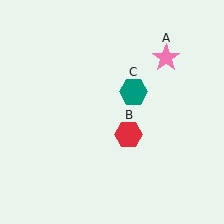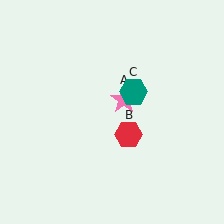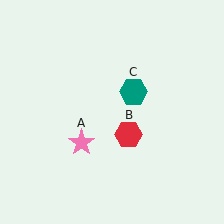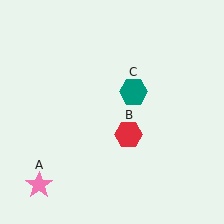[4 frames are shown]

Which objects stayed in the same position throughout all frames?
Red hexagon (object B) and teal hexagon (object C) remained stationary.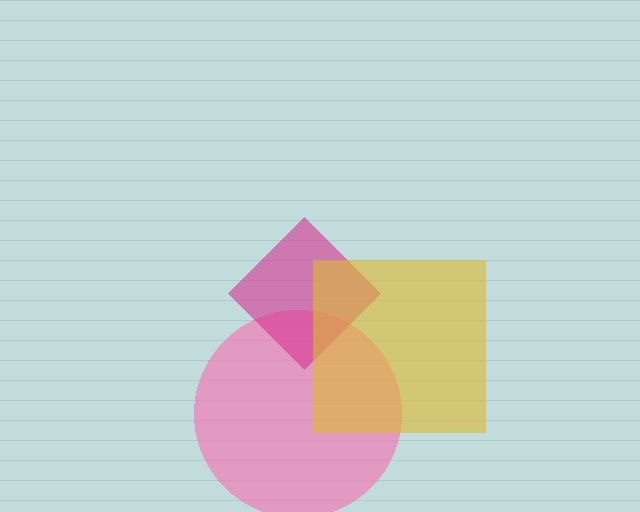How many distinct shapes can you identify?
There are 3 distinct shapes: a pink circle, a magenta diamond, a yellow square.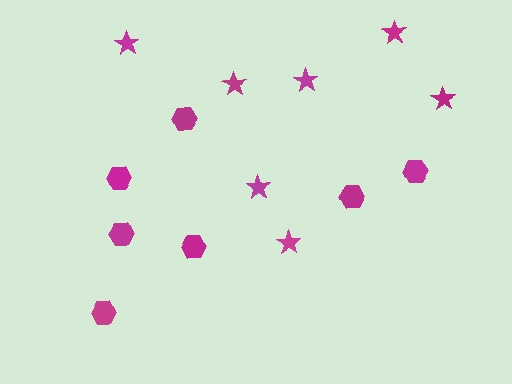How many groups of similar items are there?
There are 2 groups: one group of hexagons (7) and one group of stars (7).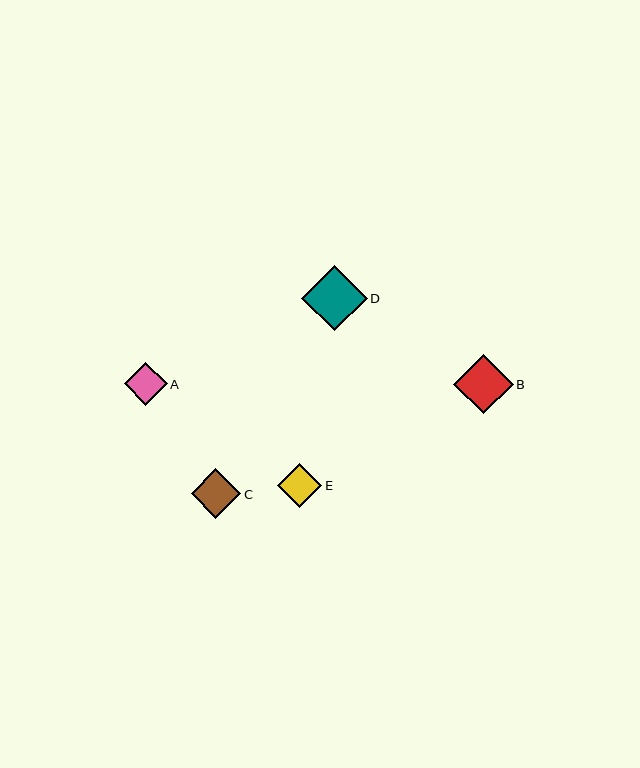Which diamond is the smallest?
Diamond A is the smallest with a size of approximately 43 pixels.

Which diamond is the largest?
Diamond D is the largest with a size of approximately 66 pixels.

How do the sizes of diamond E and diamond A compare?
Diamond E and diamond A are approximately the same size.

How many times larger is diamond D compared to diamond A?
Diamond D is approximately 1.5 times the size of diamond A.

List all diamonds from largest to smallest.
From largest to smallest: D, B, C, E, A.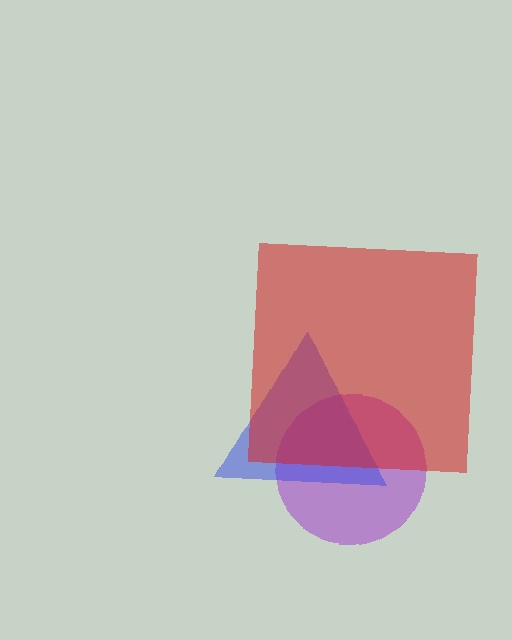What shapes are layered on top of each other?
The layered shapes are: a purple circle, a blue triangle, a red square.